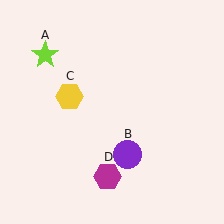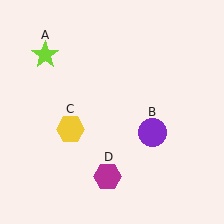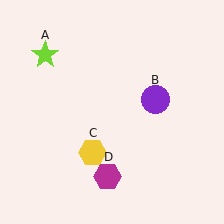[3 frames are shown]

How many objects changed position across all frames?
2 objects changed position: purple circle (object B), yellow hexagon (object C).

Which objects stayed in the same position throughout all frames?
Lime star (object A) and magenta hexagon (object D) remained stationary.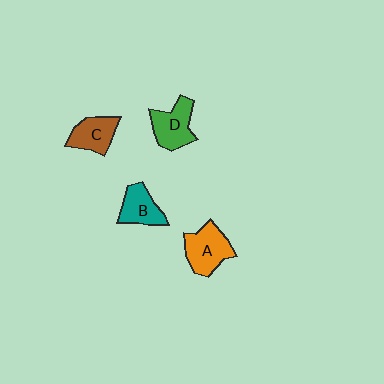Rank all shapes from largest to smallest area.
From largest to smallest: A (orange), D (green), B (teal), C (brown).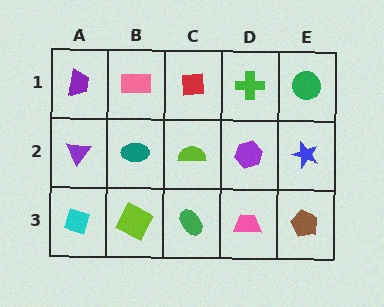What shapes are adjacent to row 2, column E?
A green circle (row 1, column E), a brown pentagon (row 3, column E), a purple hexagon (row 2, column D).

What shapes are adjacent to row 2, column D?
A green cross (row 1, column D), a pink trapezoid (row 3, column D), a lime semicircle (row 2, column C), a blue star (row 2, column E).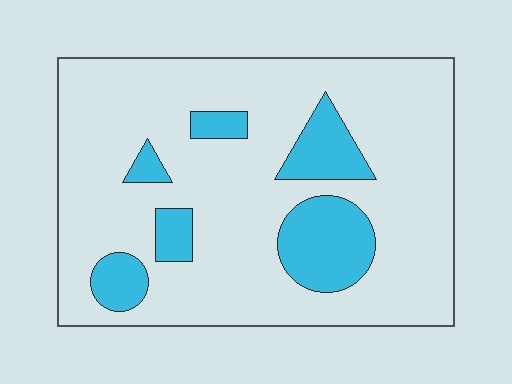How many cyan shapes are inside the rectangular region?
6.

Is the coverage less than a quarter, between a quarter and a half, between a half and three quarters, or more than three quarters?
Less than a quarter.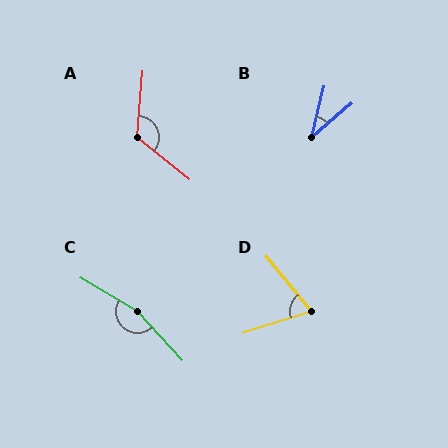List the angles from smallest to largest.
B (35°), D (69°), A (124°), C (163°).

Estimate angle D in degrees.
Approximately 69 degrees.